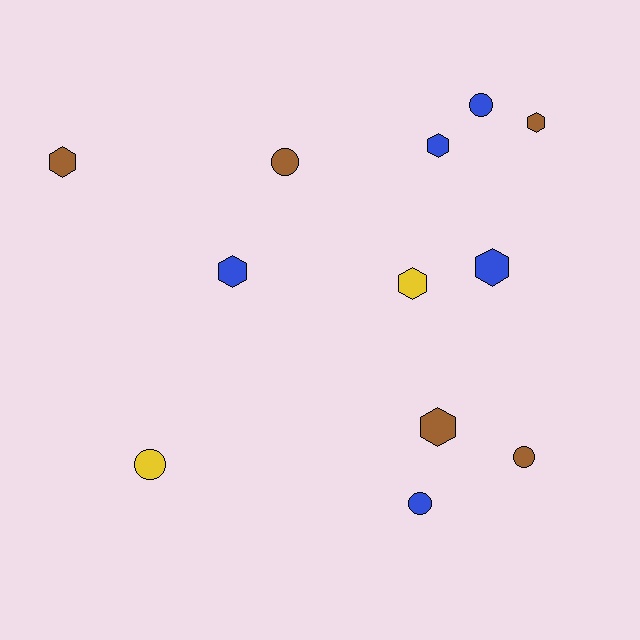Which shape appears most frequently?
Hexagon, with 7 objects.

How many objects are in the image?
There are 12 objects.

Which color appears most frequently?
Brown, with 5 objects.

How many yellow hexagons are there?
There is 1 yellow hexagon.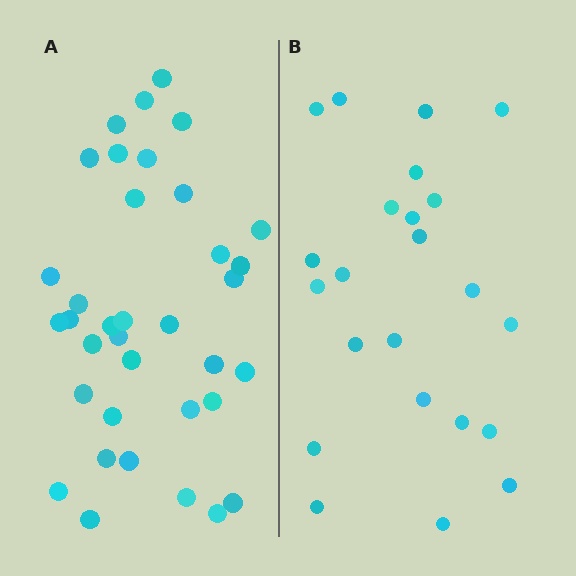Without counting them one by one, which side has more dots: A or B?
Region A (the left region) has more dots.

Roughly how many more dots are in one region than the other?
Region A has approximately 15 more dots than region B.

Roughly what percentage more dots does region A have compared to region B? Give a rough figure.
About 55% more.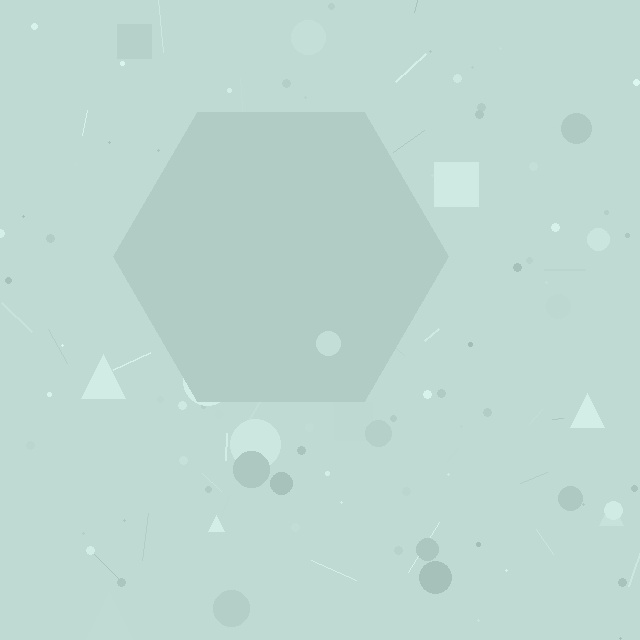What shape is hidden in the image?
A hexagon is hidden in the image.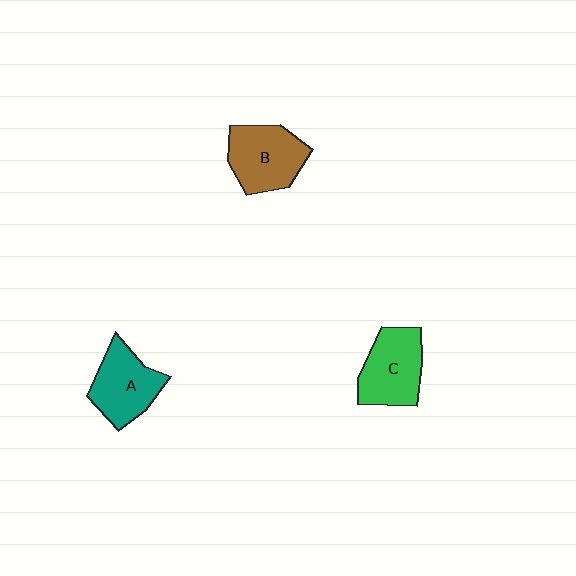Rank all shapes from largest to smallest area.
From largest to smallest: B (brown), C (green), A (teal).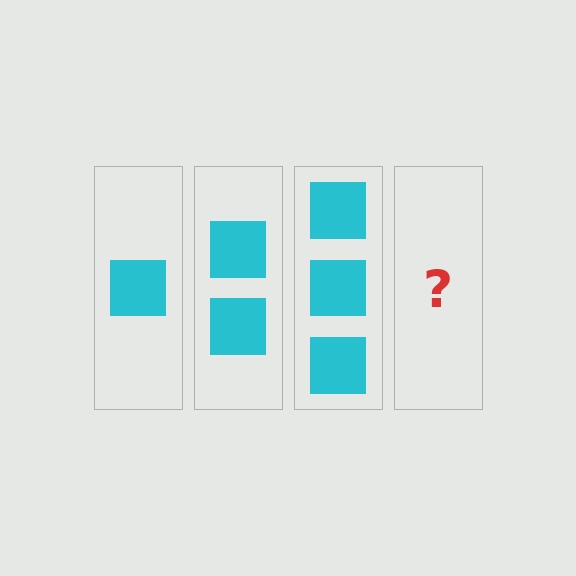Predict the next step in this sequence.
The next step is 4 squares.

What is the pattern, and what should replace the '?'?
The pattern is that each step adds one more square. The '?' should be 4 squares.